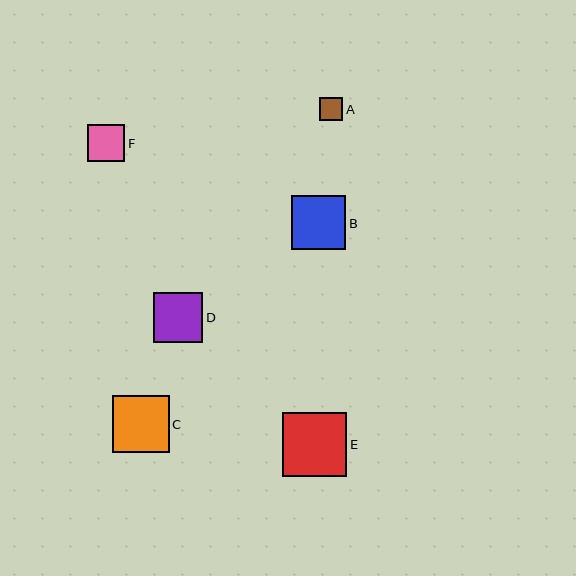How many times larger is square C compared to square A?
Square C is approximately 2.4 times the size of square A.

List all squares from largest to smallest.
From largest to smallest: E, C, B, D, F, A.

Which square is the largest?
Square E is the largest with a size of approximately 64 pixels.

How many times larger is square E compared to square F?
Square E is approximately 1.7 times the size of square F.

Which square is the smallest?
Square A is the smallest with a size of approximately 24 pixels.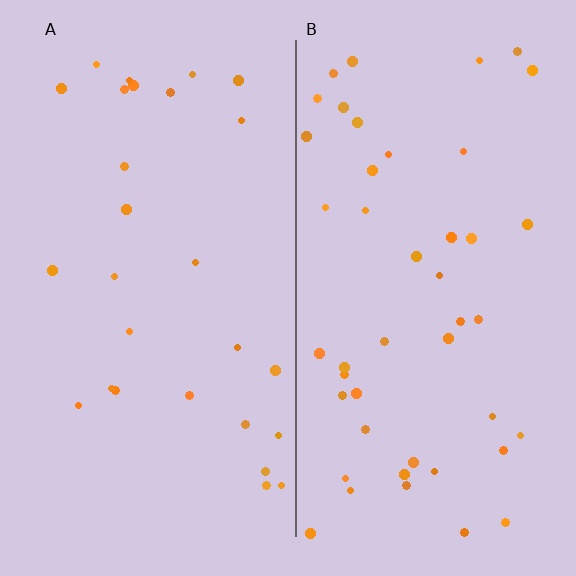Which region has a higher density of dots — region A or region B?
B (the right).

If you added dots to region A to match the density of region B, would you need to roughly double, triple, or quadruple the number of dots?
Approximately double.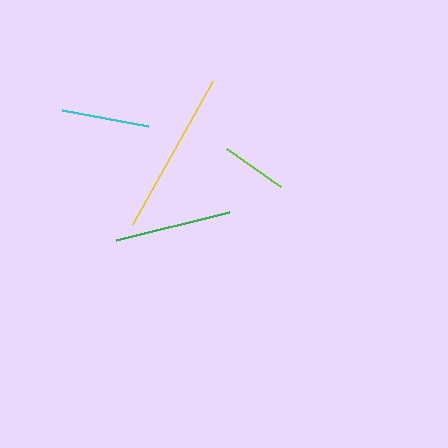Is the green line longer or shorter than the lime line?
The green line is longer than the lime line.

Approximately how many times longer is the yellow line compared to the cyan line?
The yellow line is approximately 1.9 times the length of the cyan line.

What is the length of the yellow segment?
The yellow segment is approximately 164 pixels long.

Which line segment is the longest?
The yellow line is the longest at approximately 164 pixels.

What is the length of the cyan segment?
The cyan segment is approximately 88 pixels long.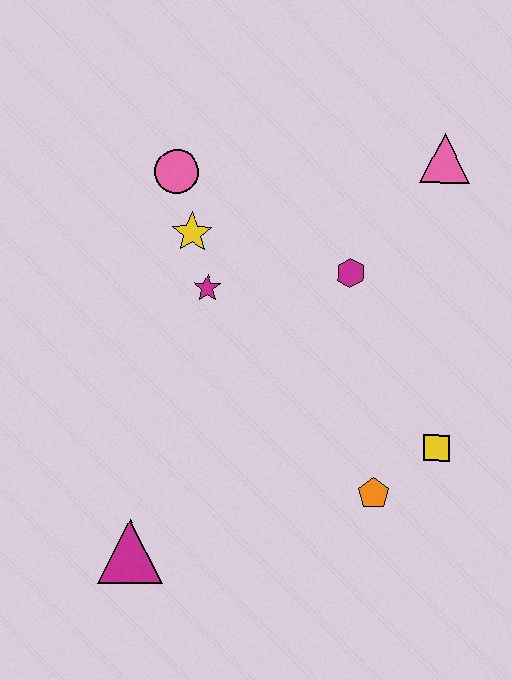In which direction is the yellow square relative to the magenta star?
The yellow square is to the right of the magenta star.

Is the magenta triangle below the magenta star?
Yes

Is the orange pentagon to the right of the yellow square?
No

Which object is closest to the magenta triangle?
The orange pentagon is closest to the magenta triangle.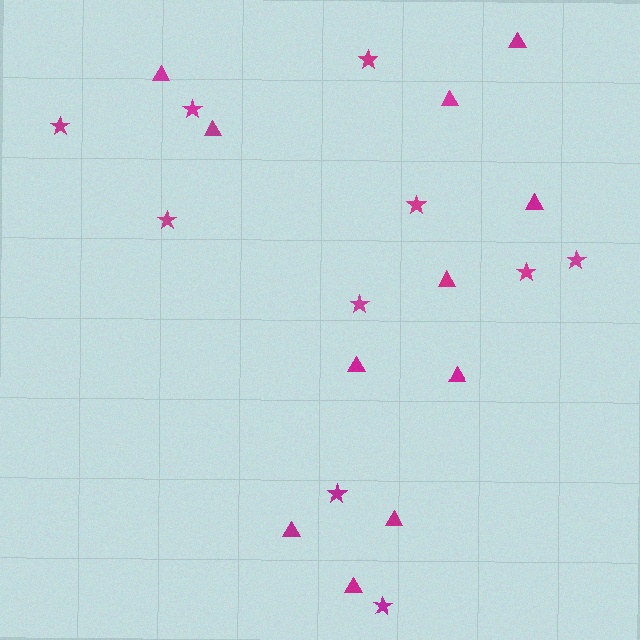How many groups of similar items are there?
There are 2 groups: one group of stars (10) and one group of triangles (11).